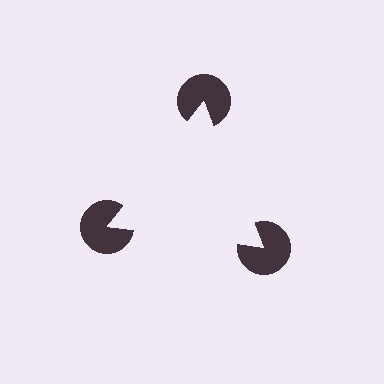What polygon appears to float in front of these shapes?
An illusory triangle — its edges are inferred from the aligned wedge cuts in the pac-man discs, not physically drawn.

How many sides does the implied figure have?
3 sides.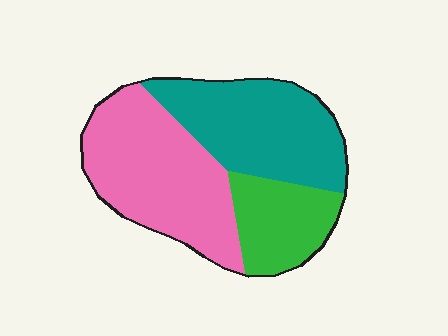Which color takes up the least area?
Green, at roughly 20%.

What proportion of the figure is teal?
Teal takes up about three eighths (3/8) of the figure.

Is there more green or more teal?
Teal.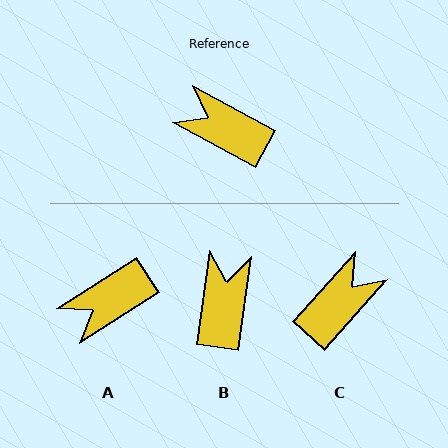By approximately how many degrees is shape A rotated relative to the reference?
Approximately 61 degrees counter-clockwise.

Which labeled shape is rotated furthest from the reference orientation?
C, about 103 degrees away.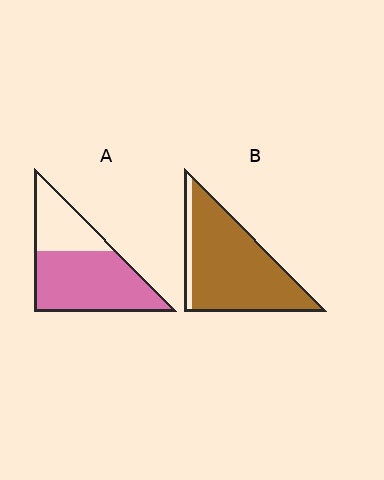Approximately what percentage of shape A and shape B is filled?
A is approximately 65% and B is approximately 90%.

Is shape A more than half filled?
Yes.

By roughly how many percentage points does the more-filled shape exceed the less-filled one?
By roughly 25 percentage points (B over A).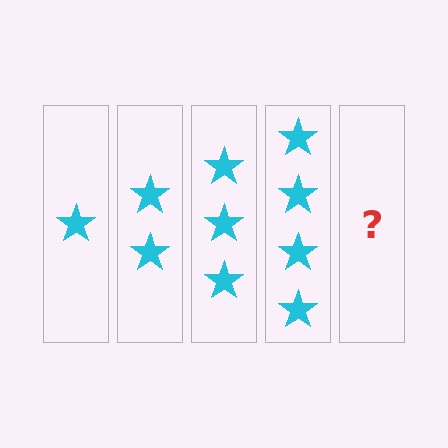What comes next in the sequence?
The next element should be 5 stars.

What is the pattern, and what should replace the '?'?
The pattern is that each step adds one more star. The '?' should be 5 stars.